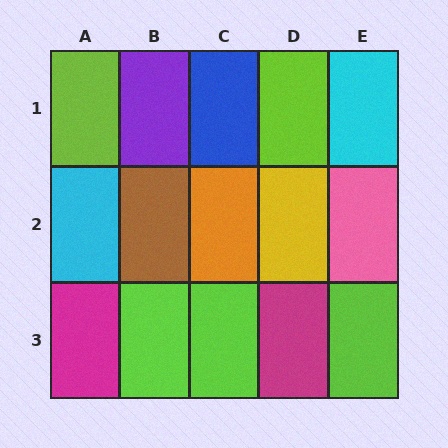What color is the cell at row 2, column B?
Brown.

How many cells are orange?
1 cell is orange.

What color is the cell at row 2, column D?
Yellow.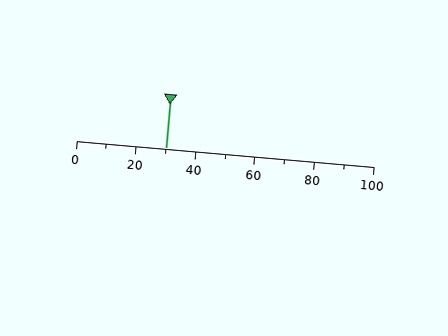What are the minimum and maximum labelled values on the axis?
The axis runs from 0 to 100.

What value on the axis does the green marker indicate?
The marker indicates approximately 30.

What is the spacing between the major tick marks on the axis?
The major ticks are spaced 20 apart.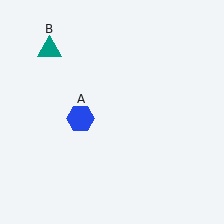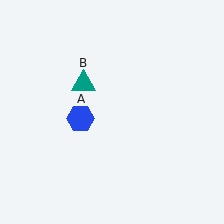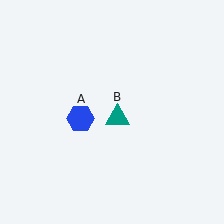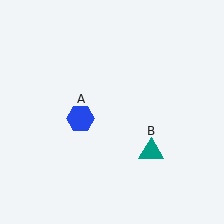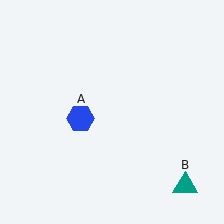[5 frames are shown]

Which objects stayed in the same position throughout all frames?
Blue hexagon (object A) remained stationary.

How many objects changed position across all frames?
1 object changed position: teal triangle (object B).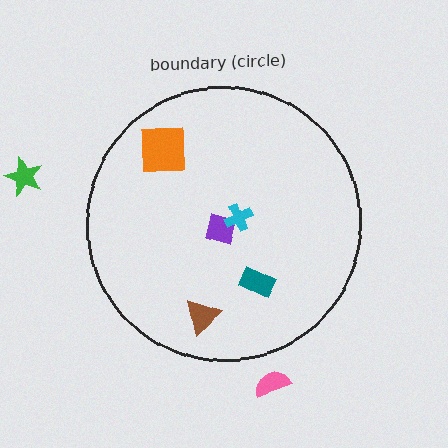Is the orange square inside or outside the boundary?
Inside.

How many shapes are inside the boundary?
5 inside, 2 outside.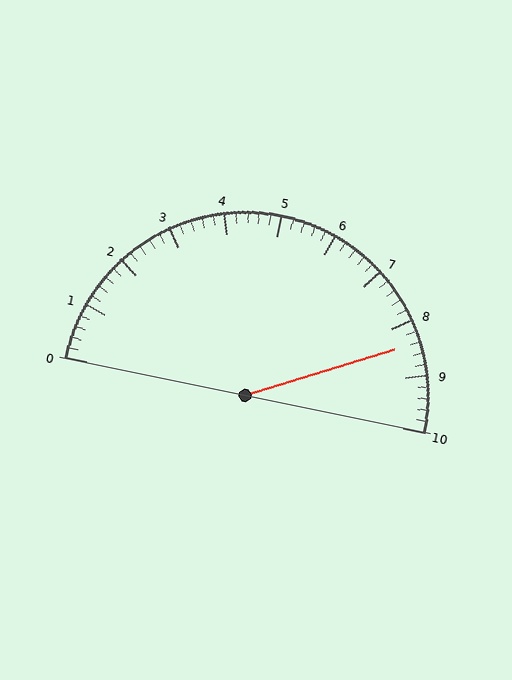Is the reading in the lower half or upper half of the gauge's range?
The reading is in the upper half of the range (0 to 10).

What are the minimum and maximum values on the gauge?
The gauge ranges from 0 to 10.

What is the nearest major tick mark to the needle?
The nearest major tick mark is 8.